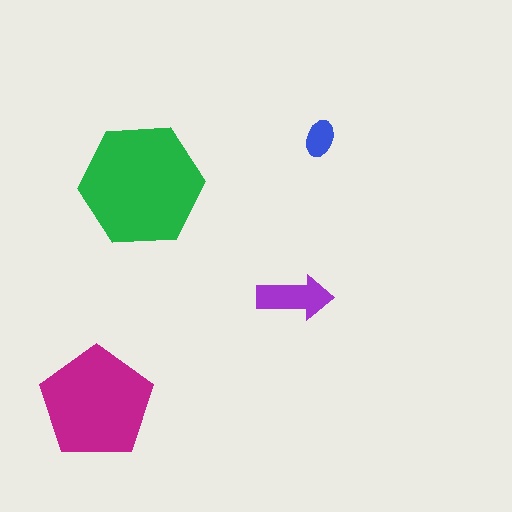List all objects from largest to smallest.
The green hexagon, the magenta pentagon, the purple arrow, the blue ellipse.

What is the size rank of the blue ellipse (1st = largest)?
4th.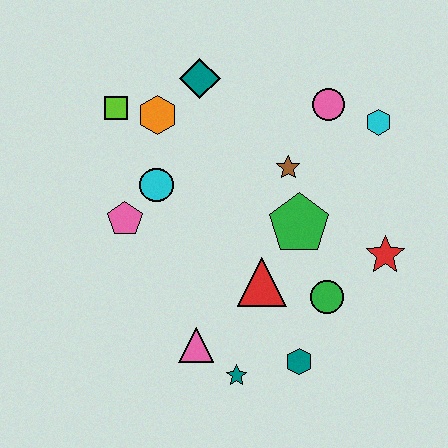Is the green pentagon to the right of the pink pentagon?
Yes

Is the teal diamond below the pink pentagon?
No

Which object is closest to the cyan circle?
The pink pentagon is closest to the cyan circle.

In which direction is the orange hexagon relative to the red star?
The orange hexagon is to the left of the red star.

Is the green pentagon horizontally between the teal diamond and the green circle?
Yes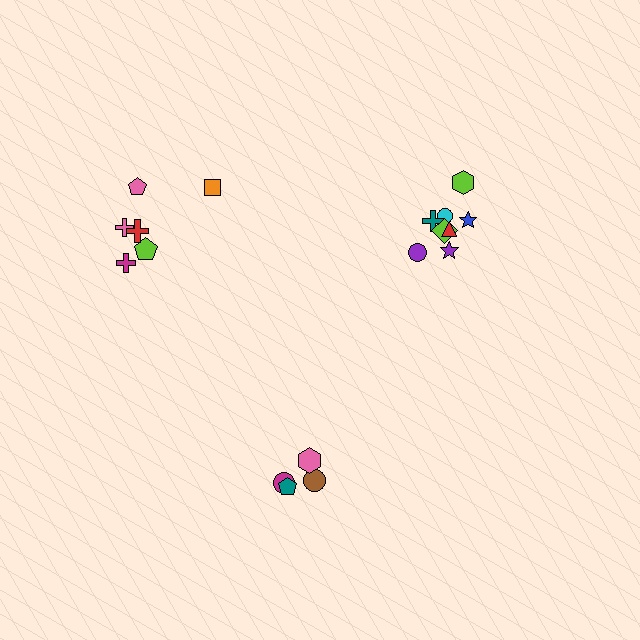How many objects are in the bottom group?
There are 4 objects.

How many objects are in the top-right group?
There are 8 objects.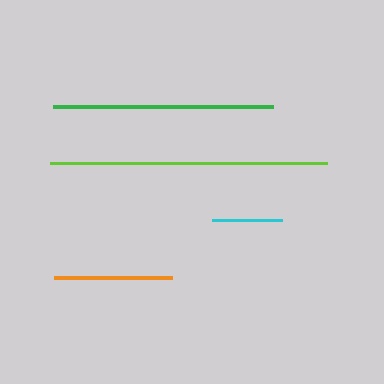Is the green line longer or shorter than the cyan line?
The green line is longer than the cyan line.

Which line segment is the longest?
The lime line is the longest at approximately 277 pixels.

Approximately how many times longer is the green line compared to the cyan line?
The green line is approximately 3.1 times the length of the cyan line.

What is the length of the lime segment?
The lime segment is approximately 277 pixels long.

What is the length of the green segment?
The green segment is approximately 220 pixels long.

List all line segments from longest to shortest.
From longest to shortest: lime, green, orange, cyan.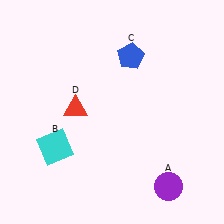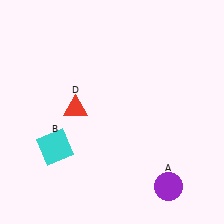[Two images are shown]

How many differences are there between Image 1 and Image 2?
There is 1 difference between the two images.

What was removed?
The blue pentagon (C) was removed in Image 2.